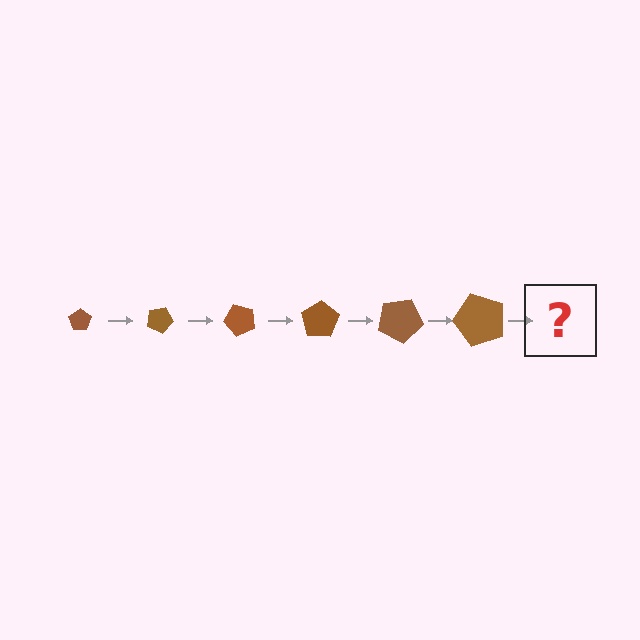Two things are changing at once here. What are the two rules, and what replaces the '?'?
The two rules are that the pentagon grows larger each step and it rotates 25 degrees each step. The '?' should be a pentagon, larger than the previous one and rotated 150 degrees from the start.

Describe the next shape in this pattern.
It should be a pentagon, larger than the previous one and rotated 150 degrees from the start.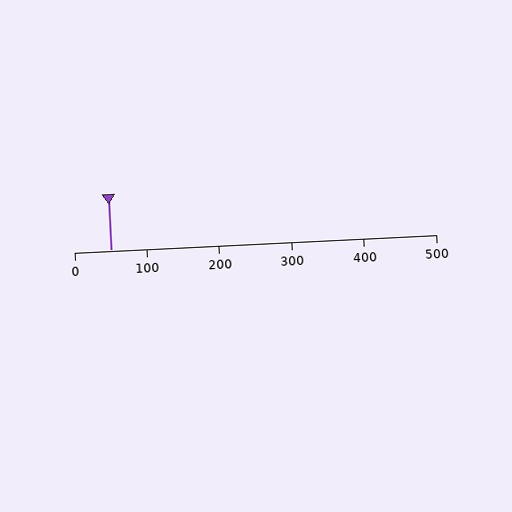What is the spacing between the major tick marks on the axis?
The major ticks are spaced 100 apart.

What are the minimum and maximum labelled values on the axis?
The axis runs from 0 to 500.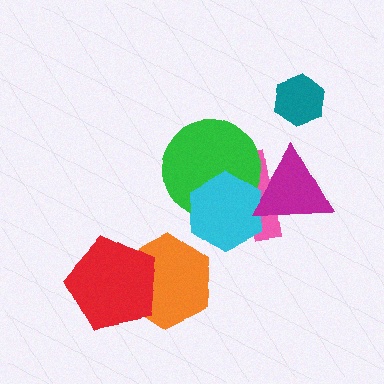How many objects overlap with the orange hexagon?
1 object overlaps with the orange hexagon.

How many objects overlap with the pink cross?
3 objects overlap with the pink cross.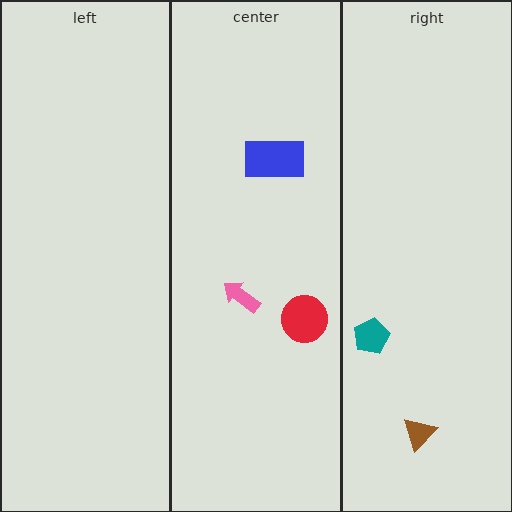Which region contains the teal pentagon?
The right region.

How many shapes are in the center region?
3.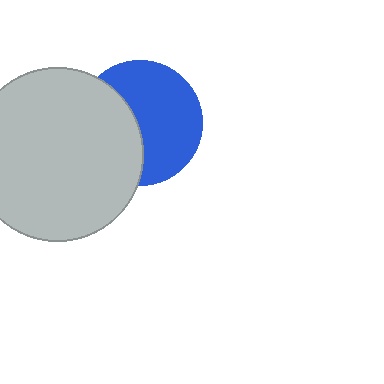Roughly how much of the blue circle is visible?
About half of it is visible (roughly 59%).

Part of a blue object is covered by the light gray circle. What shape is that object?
It is a circle.